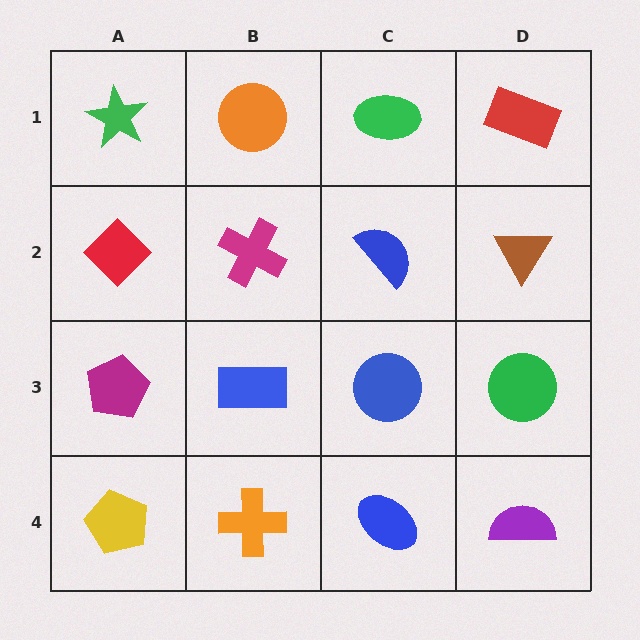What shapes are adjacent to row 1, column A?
A red diamond (row 2, column A), an orange circle (row 1, column B).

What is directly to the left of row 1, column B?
A green star.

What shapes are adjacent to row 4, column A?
A magenta pentagon (row 3, column A), an orange cross (row 4, column B).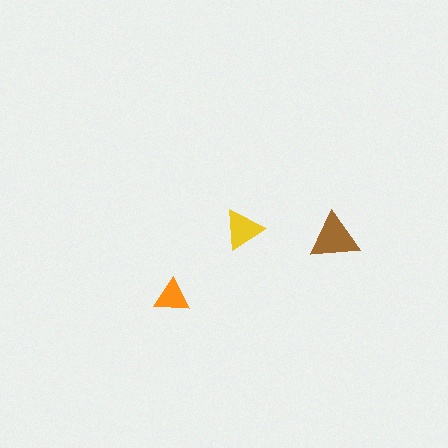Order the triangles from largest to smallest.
the brown one, the yellow one, the orange one.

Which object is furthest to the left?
The orange triangle is leftmost.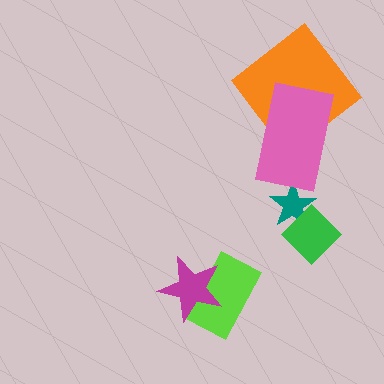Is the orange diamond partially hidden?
Yes, it is partially covered by another shape.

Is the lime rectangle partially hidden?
Yes, it is partially covered by another shape.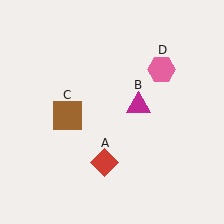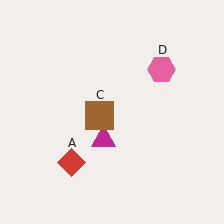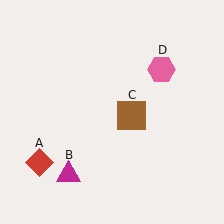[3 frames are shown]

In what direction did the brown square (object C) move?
The brown square (object C) moved right.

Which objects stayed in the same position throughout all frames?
Pink hexagon (object D) remained stationary.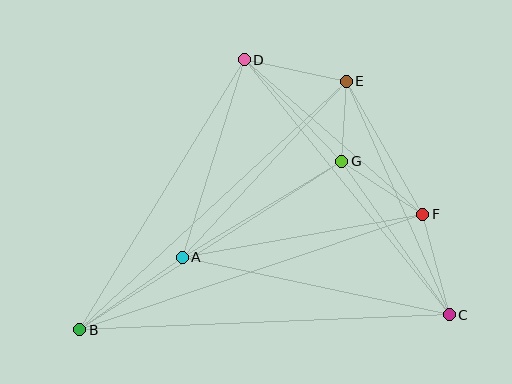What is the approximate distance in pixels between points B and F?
The distance between B and F is approximately 362 pixels.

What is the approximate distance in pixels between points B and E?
The distance between B and E is approximately 364 pixels.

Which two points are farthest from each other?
Points B and C are farthest from each other.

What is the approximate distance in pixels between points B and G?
The distance between B and G is approximately 311 pixels.